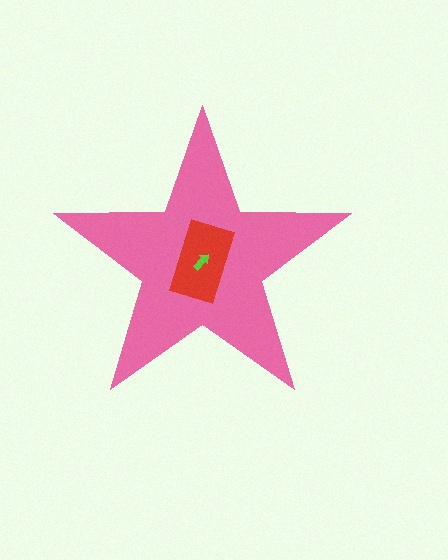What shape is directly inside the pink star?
The red rectangle.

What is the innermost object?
The lime arrow.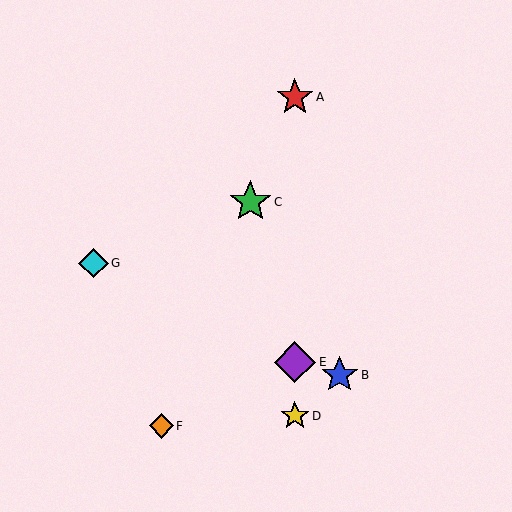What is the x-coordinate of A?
Object A is at x≈295.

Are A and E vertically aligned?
Yes, both are at x≈295.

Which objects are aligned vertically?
Objects A, D, E are aligned vertically.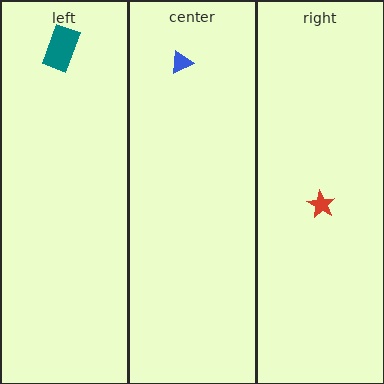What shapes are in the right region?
The red star.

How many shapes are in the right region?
1.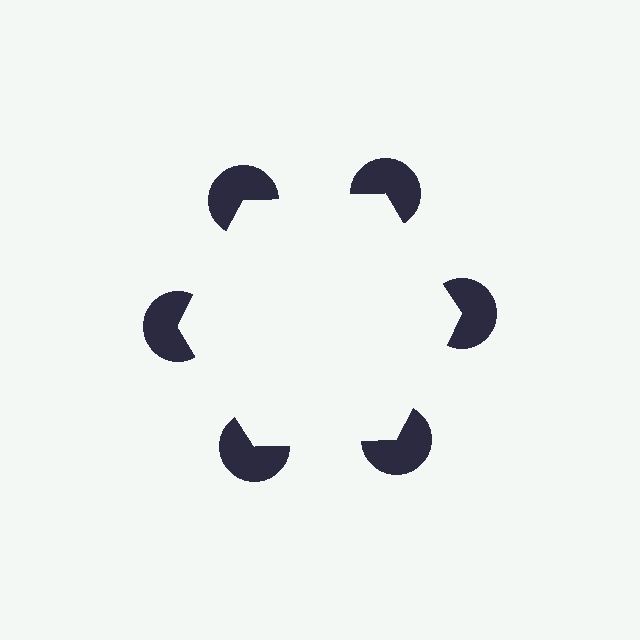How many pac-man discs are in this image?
There are 6 — one at each vertex of the illusory hexagon.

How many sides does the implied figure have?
6 sides.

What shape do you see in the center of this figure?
An illusory hexagon — its edges are inferred from the aligned wedge cuts in the pac-man discs, not physically drawn.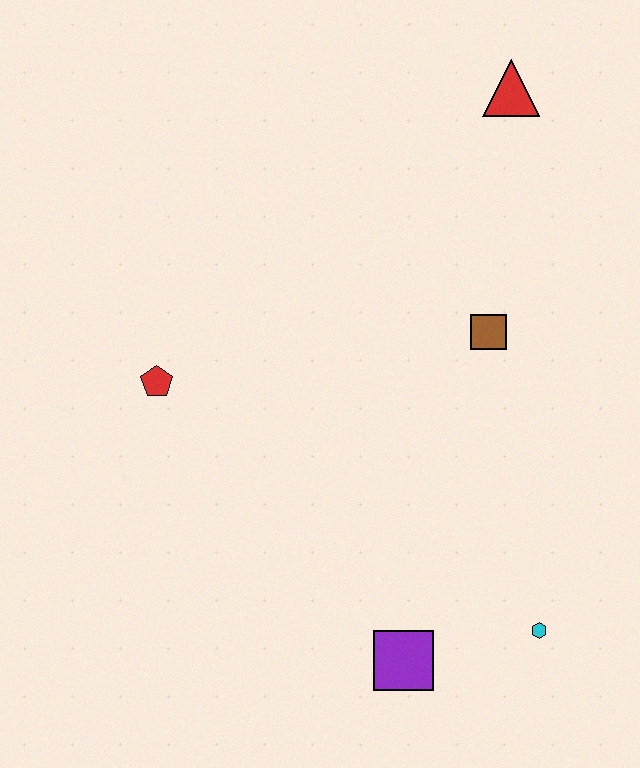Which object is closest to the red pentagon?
The brown square is closest to the red pentagon.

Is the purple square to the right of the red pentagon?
Yes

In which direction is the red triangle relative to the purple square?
The red triangle is above the purple square.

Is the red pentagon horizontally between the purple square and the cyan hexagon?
No